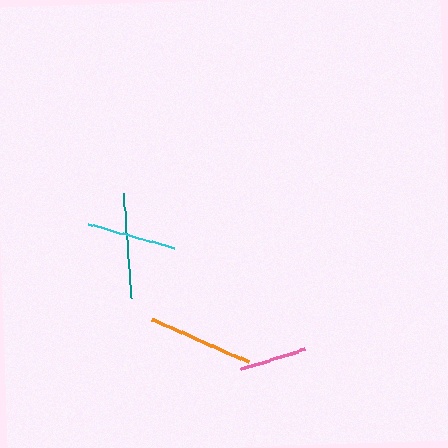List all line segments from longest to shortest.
From longest to shortest: orange, teal, cyan, pink.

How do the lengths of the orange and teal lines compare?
The orange and teal lines are approximately the same length.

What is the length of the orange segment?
The orange segment is approximately 105 pixels long.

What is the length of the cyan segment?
The cyan segment is approximately 90 pixels long.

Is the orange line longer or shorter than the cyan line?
The orange line is longer than the cyan line.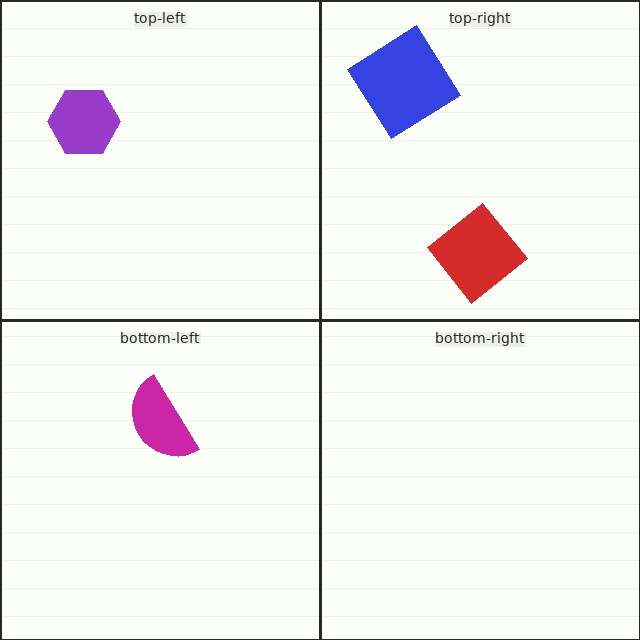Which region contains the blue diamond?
The top-right region.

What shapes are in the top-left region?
The purple hexagon.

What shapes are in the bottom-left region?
The magenta semicircle.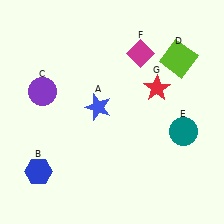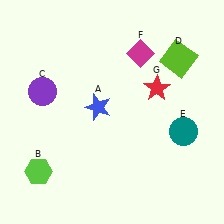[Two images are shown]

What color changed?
The hexagon (B) changed from blue in Image 1 to lime in Image 2.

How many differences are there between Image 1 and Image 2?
There is 1 difference between the two images.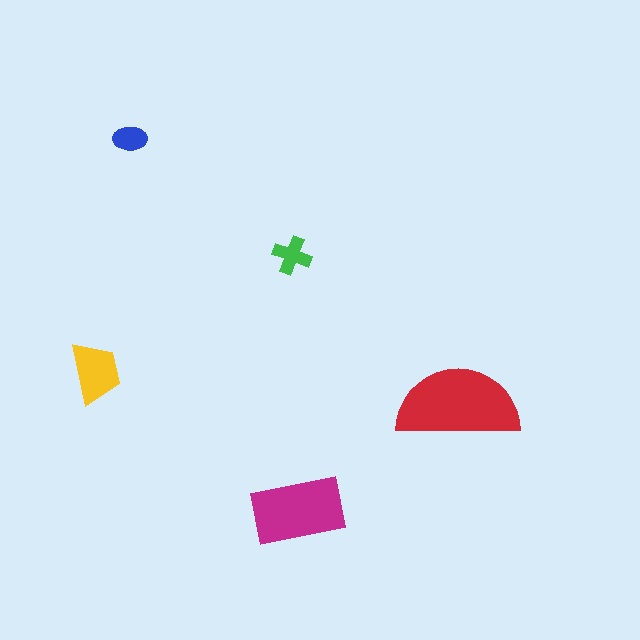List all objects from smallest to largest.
The blue ellipse, the green cross, the yellow trapezoid, the magenta rectangle, the red semicircle.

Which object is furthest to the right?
The red semicircle is rightmost.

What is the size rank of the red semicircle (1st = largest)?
1st.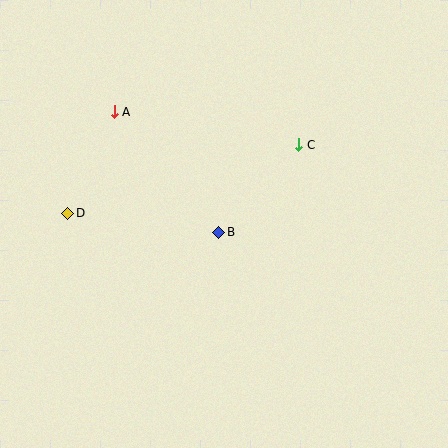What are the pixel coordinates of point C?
Point C is at (299, 145).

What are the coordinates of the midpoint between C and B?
The midpoint between C and B is at (259, 188).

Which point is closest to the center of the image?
Point B at (219, 232) is closest to the center.